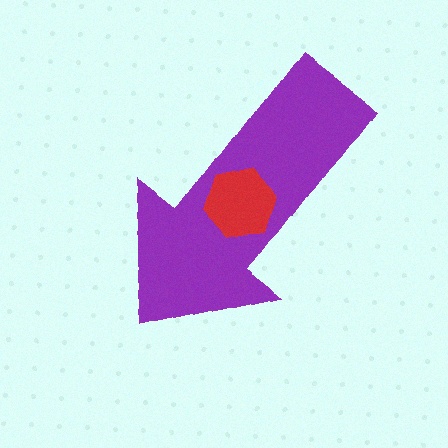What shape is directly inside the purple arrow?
The red hexagon.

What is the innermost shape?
The red hexagon.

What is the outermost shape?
The purple arrow.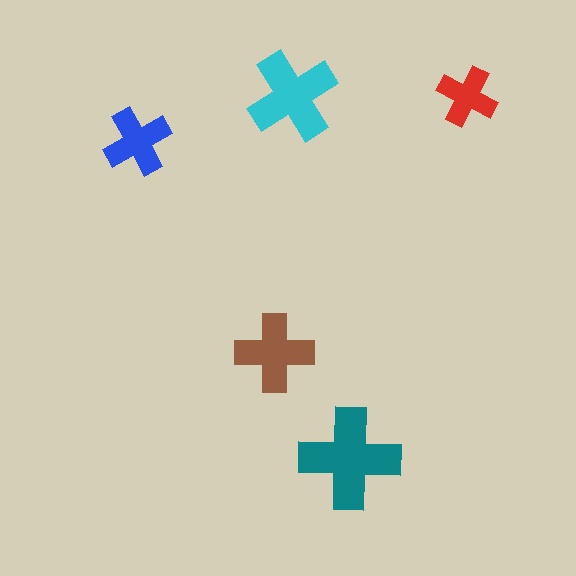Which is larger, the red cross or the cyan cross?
The cyan one.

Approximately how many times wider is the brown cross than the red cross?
About 1.5 times wider.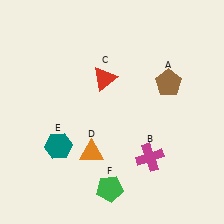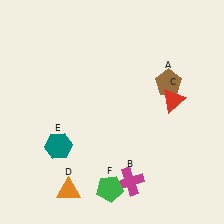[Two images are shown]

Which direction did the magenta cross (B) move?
The magenta cross (B) moved down.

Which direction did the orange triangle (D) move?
The orange triangle (D) moved down.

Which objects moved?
The objects that moved are: the magenta cross (B), the red triangle (C), the orange triangle (D).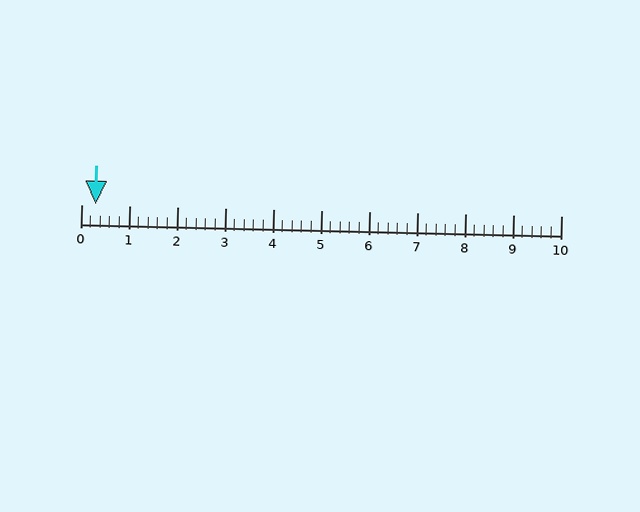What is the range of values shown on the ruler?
The ruler shows values from 0 to 10.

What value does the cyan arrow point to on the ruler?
The cyan arrow points to approximately 0.3.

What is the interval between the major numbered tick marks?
The major tick marks are spaced 1 units apart.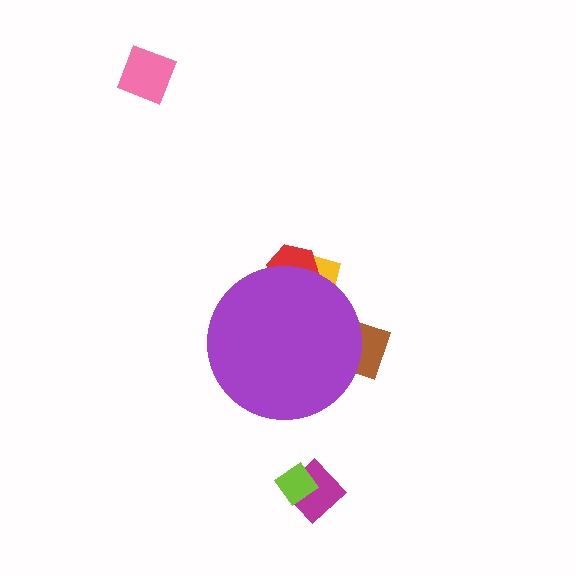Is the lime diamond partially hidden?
No, the lime diamond is fully visible.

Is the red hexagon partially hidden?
Yes, the red hexagon is partially hidden behind the purple circle.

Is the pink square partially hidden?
No, the pink square is fully visible.